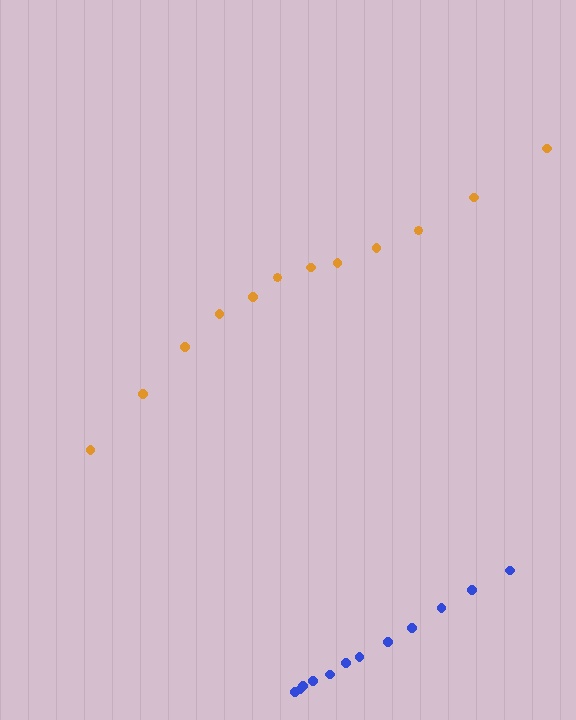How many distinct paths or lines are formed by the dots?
There are 2 distinct paths.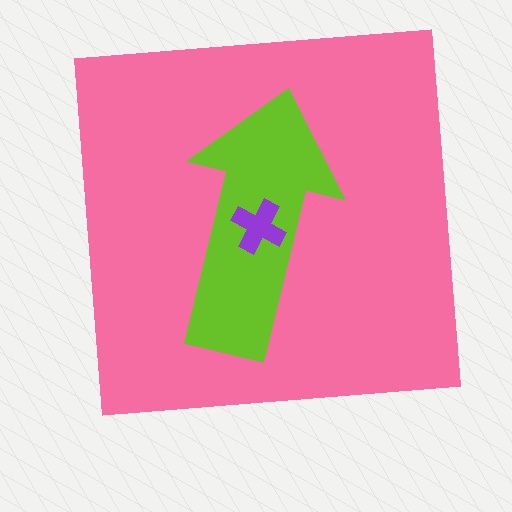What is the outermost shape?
The pink square.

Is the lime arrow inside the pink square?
Yes.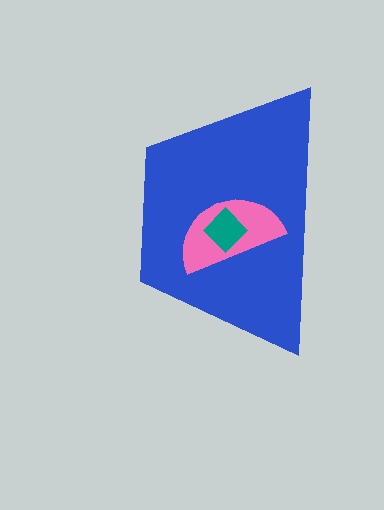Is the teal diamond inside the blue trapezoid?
Yes.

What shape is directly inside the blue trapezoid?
The pink semicircle.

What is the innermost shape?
The teal diamond.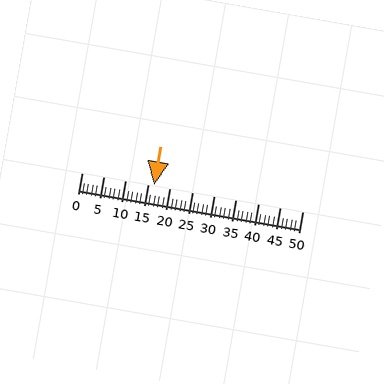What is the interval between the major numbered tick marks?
The major tick marks are spaced 5 units apart.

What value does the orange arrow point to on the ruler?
The orange arrow points to approximately 16.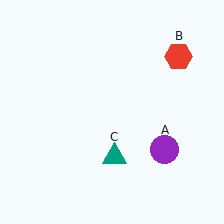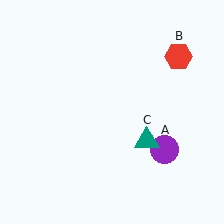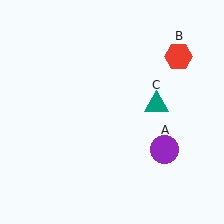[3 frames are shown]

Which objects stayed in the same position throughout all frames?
Purple circle (object A) and red hexagon (object B) remained stationary.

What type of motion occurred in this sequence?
The teal triangle (object C) rotated counterclockwise around the center of the scene.